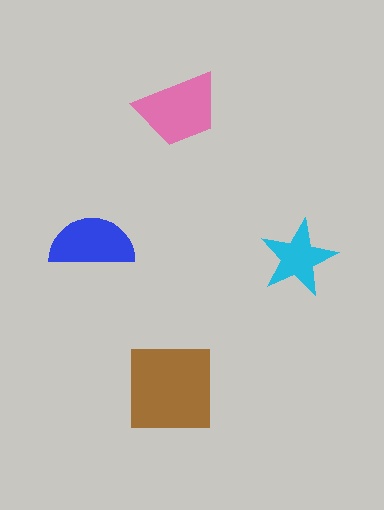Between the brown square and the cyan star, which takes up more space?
The brown square.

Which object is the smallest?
The cyan star.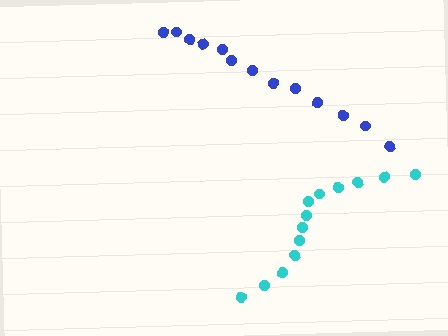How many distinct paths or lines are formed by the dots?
There are 2 distinct paths.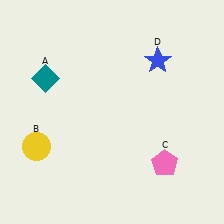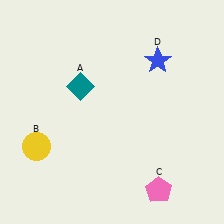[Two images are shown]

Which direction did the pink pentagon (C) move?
The pink pentagon (C) moved down.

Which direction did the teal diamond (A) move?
The teal diamond (A) moved right.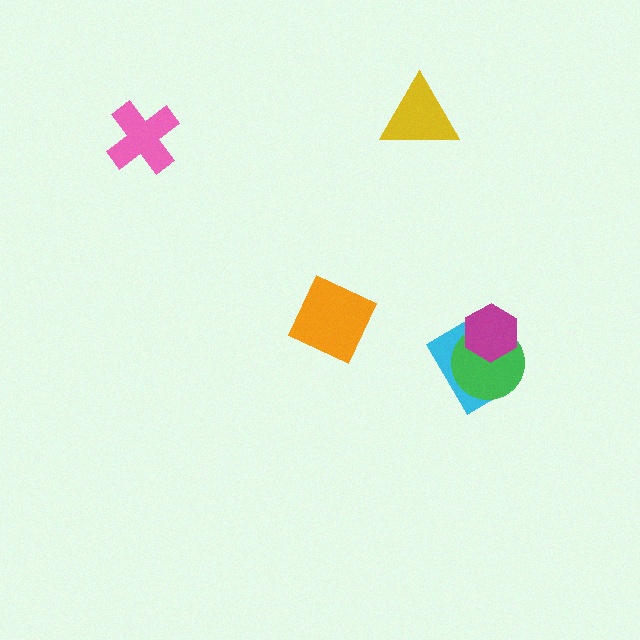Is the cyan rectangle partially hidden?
Yes, it is partially covered by another shape.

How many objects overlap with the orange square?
0 objects overlap with the orange square.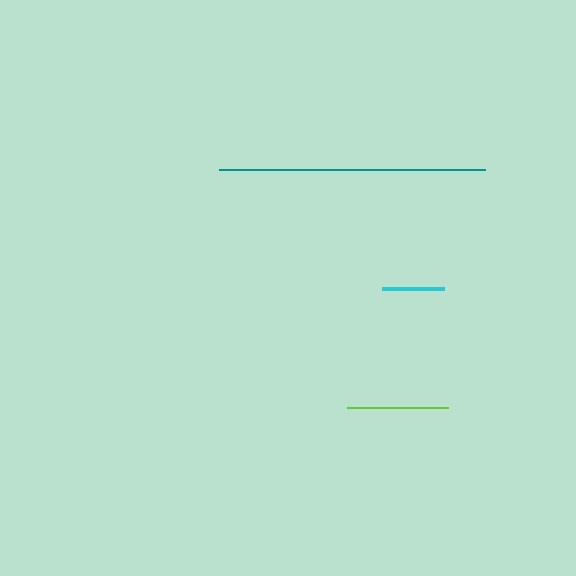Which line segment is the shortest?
The cyan line is the shortest at approximately 62 pixels.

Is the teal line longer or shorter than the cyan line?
The teal line is longer than the cyan line.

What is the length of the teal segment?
The teal segment is approximately 266 pixels long.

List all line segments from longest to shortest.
From longest to shortest: teal, lime, cyan.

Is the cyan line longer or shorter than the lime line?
The lime line is longer than the cyan line.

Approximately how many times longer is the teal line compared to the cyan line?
The teal line is approximately 4.3 times the length of the cyan line.